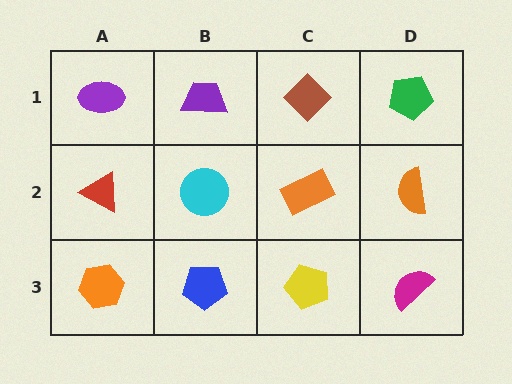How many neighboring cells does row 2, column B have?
4.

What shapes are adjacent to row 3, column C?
An orange rectangle (row 2, column C), a blue pentagon (row 3, column B), a magenta semicircle (row 3, column D).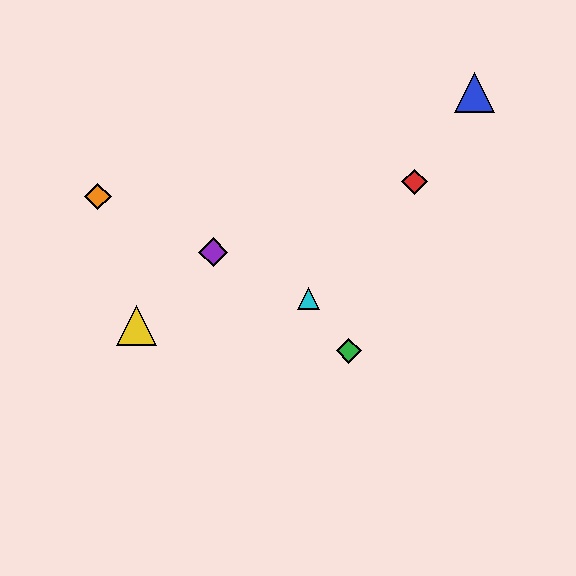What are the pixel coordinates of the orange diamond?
The orange diamond is at (98, 197).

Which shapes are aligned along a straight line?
The purple diamond, the orange diamond, the cyan triangle are aligned along a straight line.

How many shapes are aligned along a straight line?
3 shapes (the purple diamond, the orange diamond, the cyan triangle) are aligned along a straight line.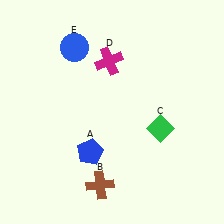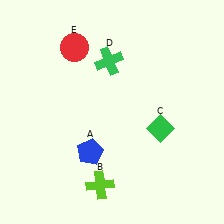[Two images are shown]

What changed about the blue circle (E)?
In Image 1, E is blue. In Image 2, it changed to red.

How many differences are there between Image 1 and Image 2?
There are 3 differences between the two images.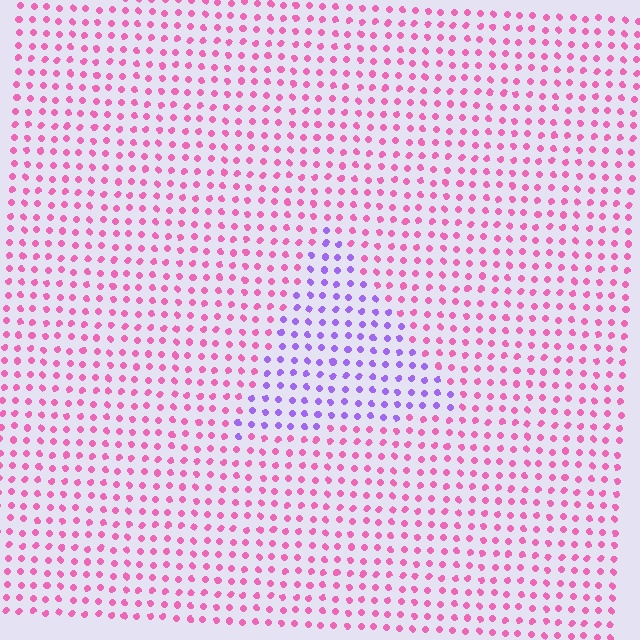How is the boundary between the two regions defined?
The boundary is defined purely by a slight shift in hue (about 59 degrees). Spacing, size, and orientation are identical on both sides.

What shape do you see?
I see a triangle.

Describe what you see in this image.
The image is filled with small pink elements in a uniform arrangement. A triangle-shaped region is visible where the elements are tinted to a slightly different hue, forming a subtle color boundary.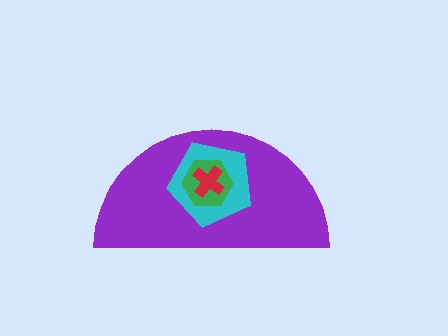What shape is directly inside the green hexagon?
The red cross.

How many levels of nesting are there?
4.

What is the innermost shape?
The red cross.